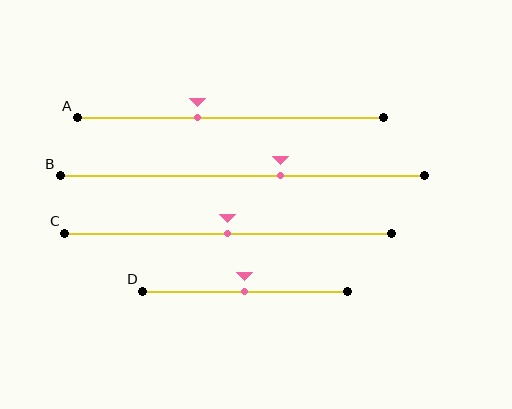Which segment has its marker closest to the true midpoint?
Segment C has its marker closest to the true midpoint.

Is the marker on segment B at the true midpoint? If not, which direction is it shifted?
No, the marker on segment B is shifted to the right by about 10% of the segment length.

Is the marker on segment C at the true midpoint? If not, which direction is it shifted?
Yes, the marker on segment C is at the true midpoint.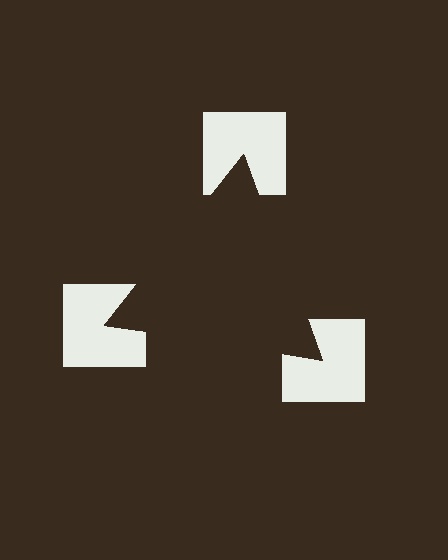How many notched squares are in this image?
There are 3 — one at each vertex of the illusory triangle.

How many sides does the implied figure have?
3 sides.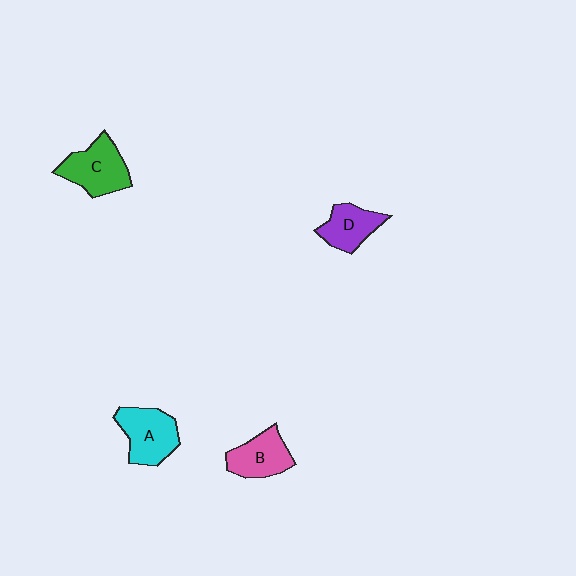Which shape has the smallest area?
Shape D (purple).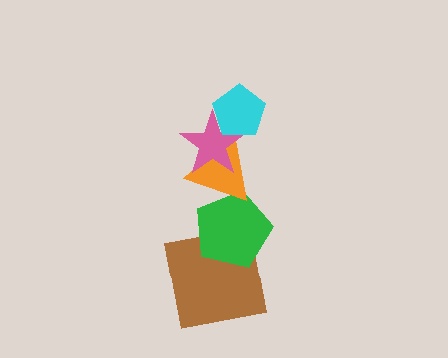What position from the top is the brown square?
The brown square is 5th from the top.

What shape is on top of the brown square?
The green pentagon is on top of the brown square.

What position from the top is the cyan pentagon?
The cyan pentagon is 1st from the top.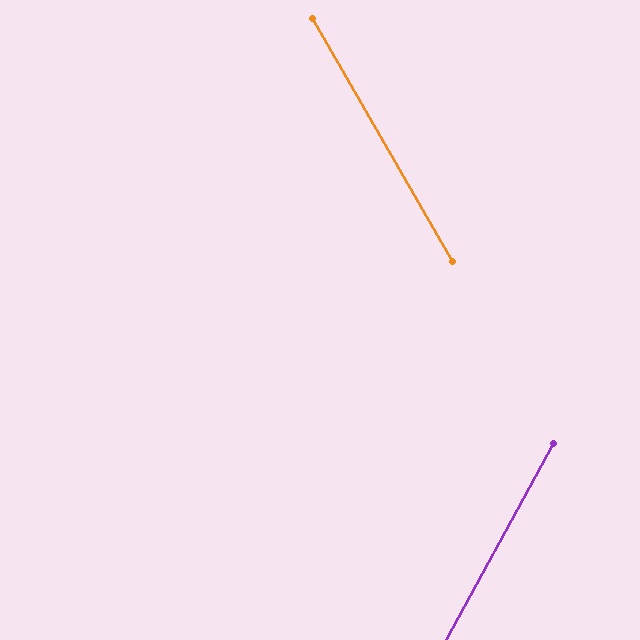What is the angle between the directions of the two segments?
Approximately 59 degrees.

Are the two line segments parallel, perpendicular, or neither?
Neither parallel nor perpendicular — they differ by about 59°.